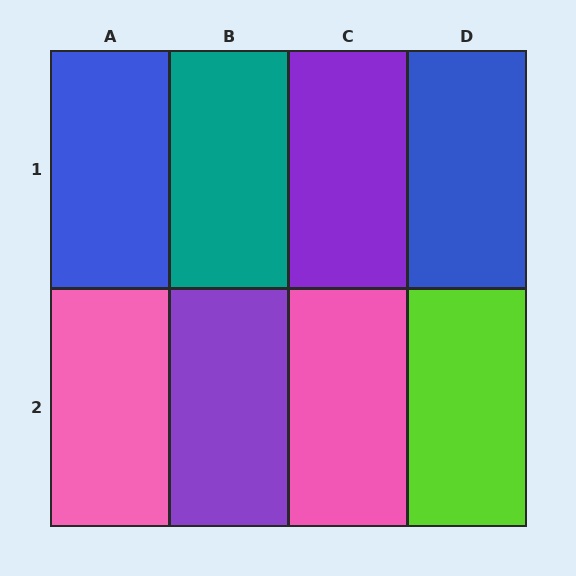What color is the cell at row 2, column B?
Purple.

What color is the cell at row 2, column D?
Lime.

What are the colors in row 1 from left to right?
Blue, teal, purple, blue.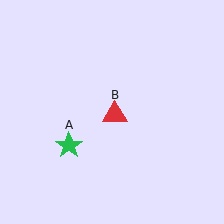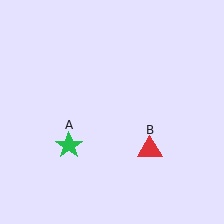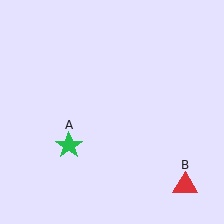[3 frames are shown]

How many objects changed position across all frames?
1 object changed position: red triangle (object B).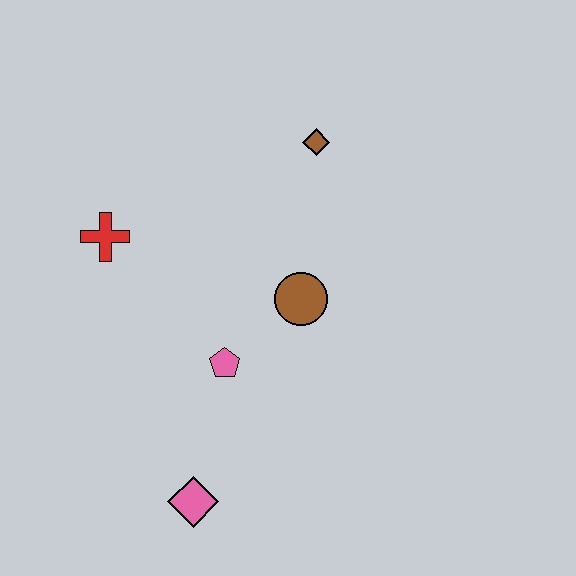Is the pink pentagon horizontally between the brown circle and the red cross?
Yes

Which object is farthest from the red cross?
The pink diamond is farthest from the red cross.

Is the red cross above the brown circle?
Yes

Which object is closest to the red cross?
The pink pentagon is closest to the red cross.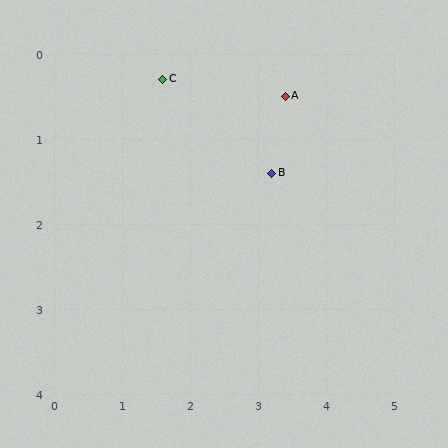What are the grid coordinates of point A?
Point A is at approximately (3.4, 0.5).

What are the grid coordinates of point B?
Point B is at approximately (3.2, 1.4).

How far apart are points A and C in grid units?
Points A and C are about 1.8 grid units apart.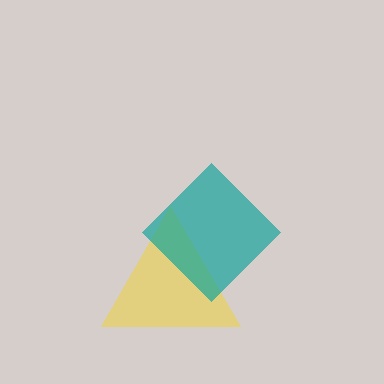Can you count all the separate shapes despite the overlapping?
Yes, there are 2 separate shapes.